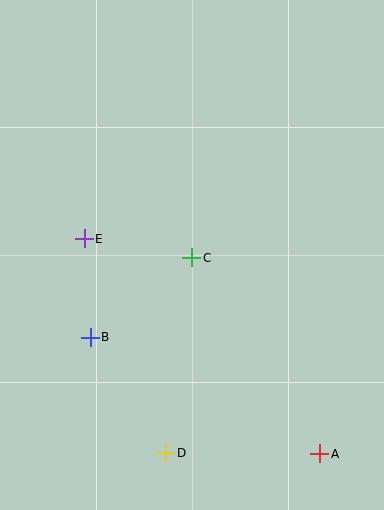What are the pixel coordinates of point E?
Point E is at (84, 239).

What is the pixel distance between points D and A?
The distance between D and A is 154 pixels.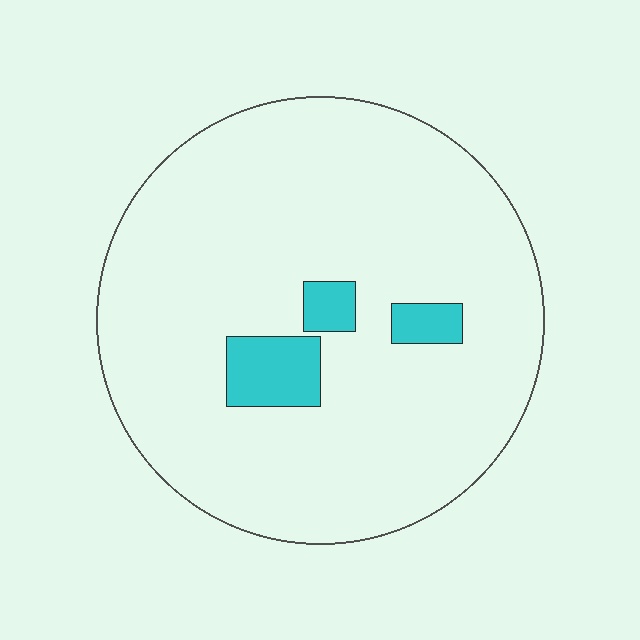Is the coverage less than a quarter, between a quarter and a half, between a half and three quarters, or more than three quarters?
Less than a quarter.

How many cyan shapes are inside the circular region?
3.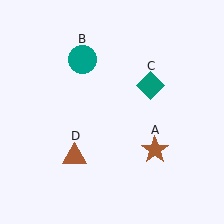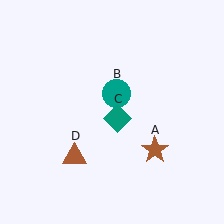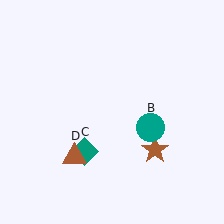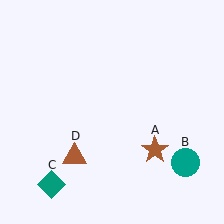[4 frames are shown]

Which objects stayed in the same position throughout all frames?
Brown star (object A) and brown triangle (object D) remained stationary.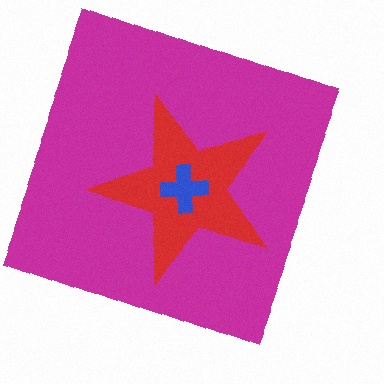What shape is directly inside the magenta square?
The red star.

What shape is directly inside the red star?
The blue cross.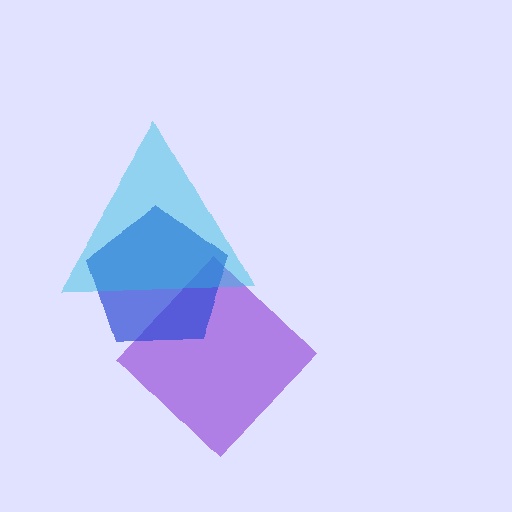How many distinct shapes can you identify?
There are 3 distinct shapes: a purple diamond, a blue pentagon, a cyan triangle.